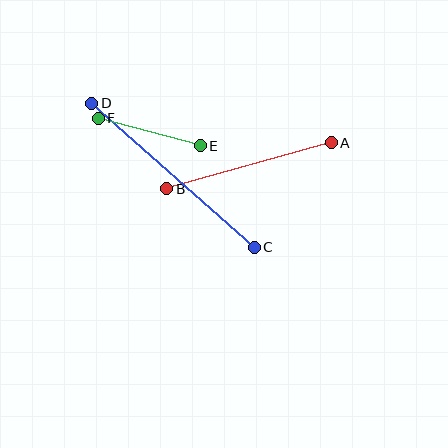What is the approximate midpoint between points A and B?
The midpoint is at approximately (249, 166) pixels.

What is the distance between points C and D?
The distance is approximately 217 pixels.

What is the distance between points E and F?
The distance is approximately 106 pixels.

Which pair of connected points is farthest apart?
Points C and D are farthest apart.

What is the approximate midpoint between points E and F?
The midpoint is at approximately (149, 132) pixels.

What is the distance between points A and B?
The distance is approximately 171 pixels.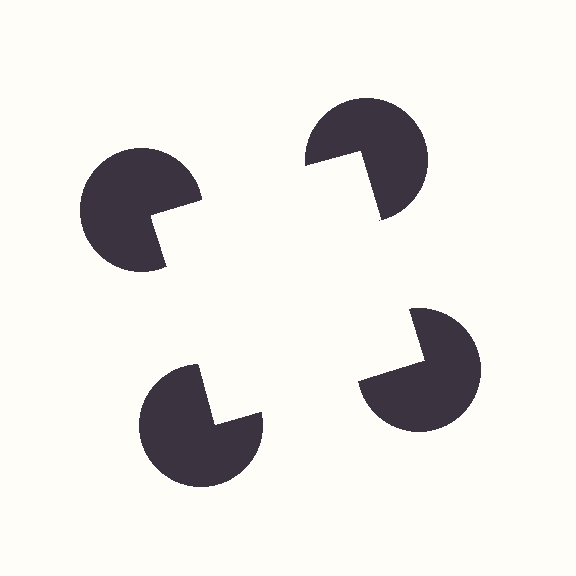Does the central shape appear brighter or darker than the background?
It typically appears slightly brighter than the background, even though no actual brightness change is drawn.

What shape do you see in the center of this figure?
An illusory square — its edges are inferred from the aligned wedge cuts in the pac-man discs, not physically drawn.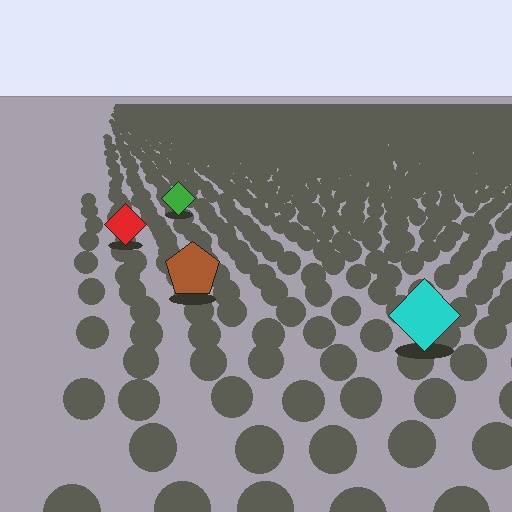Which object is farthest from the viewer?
The green diamond is farthest from the viewer. It appears smaller and the ground texture around it is denser.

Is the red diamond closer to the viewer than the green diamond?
Yes. The red diamond is closer — you can tell from the texture gradient: the ground texture is coarser near it.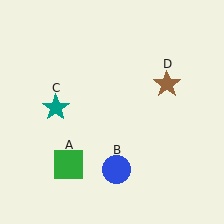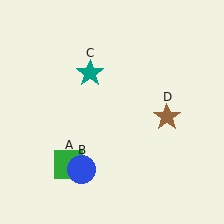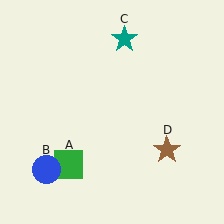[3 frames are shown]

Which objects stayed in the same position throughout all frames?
Green square (object A) remained stationary.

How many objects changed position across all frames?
3 objects changed position: blue circle (object B), teal star (object C), brown star (object D).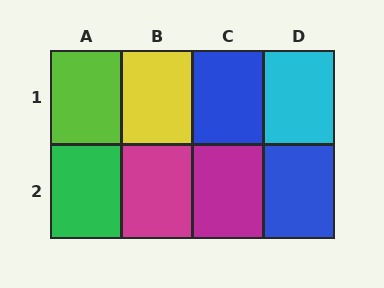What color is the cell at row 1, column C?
Blue.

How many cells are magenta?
2 cells are magenta.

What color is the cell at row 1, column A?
Lime.